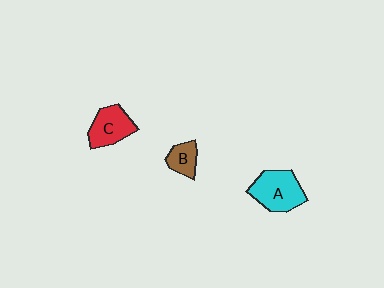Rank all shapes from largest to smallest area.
From largest to smallest: A (cyan), C (red), B (brown).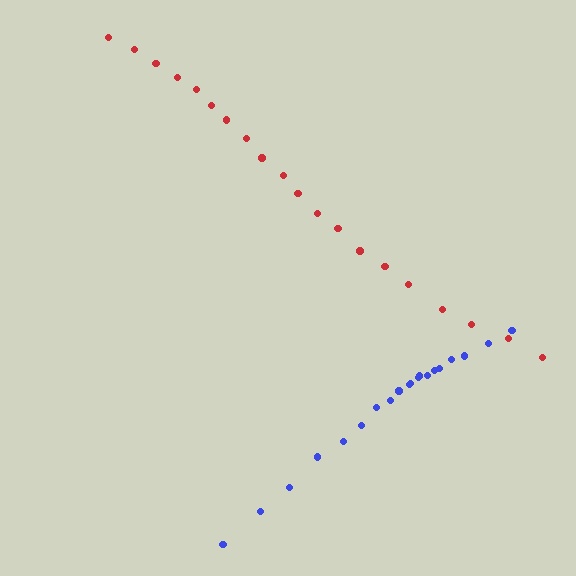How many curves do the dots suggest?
There are 2 distinct paths.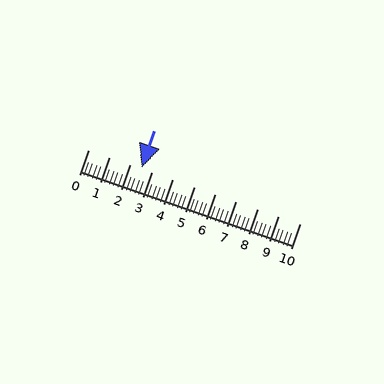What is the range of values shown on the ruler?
The ruler shows values from 0 to 10.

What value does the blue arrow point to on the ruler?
The blue arrow points to approximately 2.5.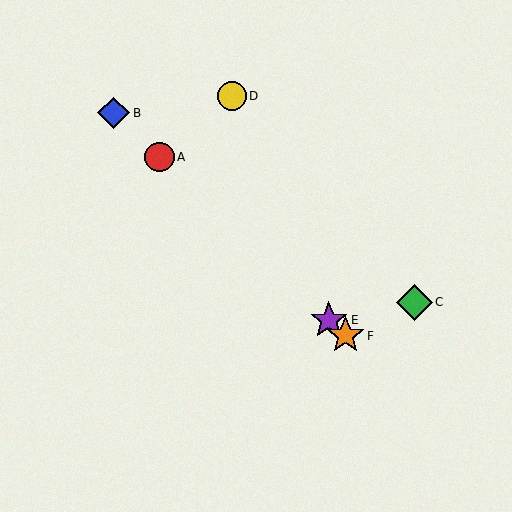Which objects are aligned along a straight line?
Objects A, B, E, F are aligned along a straight line.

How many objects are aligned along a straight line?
4 objects (A, B, E, F) are aligned along a straight line.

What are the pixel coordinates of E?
Object E is at (329, 320).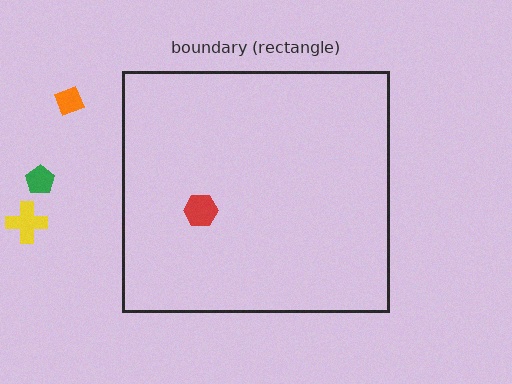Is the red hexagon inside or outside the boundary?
Inside.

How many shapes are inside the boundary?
1 inside, 3 outside.